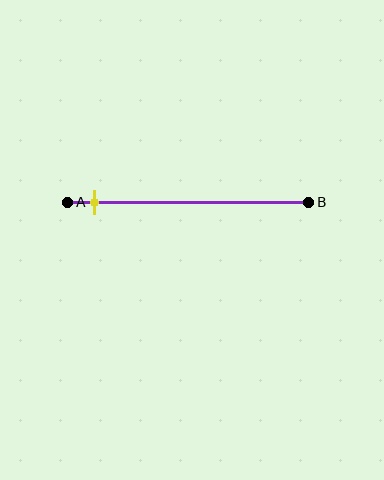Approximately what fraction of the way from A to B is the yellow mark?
The yellow mark is approximately 10% of the way from A to B.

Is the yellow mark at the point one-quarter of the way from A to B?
No, the mark is at about 10% from A, not at the 25% one-quarter point.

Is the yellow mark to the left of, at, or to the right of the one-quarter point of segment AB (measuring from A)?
The yellow mark is to the left of the one-quarter point of segment AB.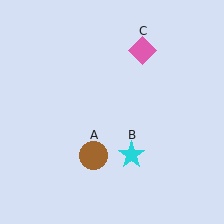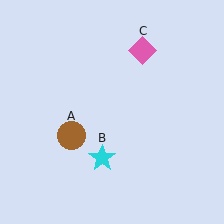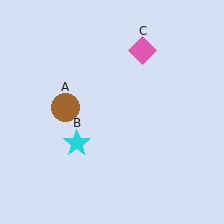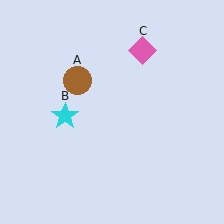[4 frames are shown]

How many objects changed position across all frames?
2 objects changed position: brown circle (object A), cyan star (object B).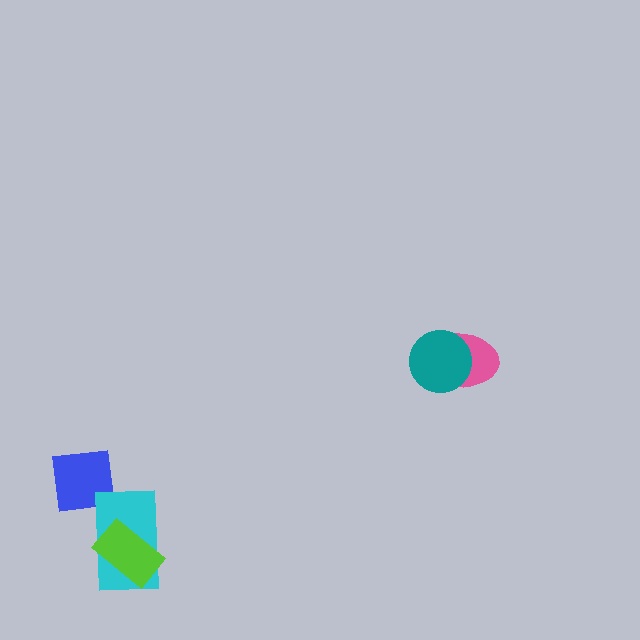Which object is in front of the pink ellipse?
The teal circle is in front of the pink ellipse.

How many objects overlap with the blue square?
1 object overlaps with the blue square.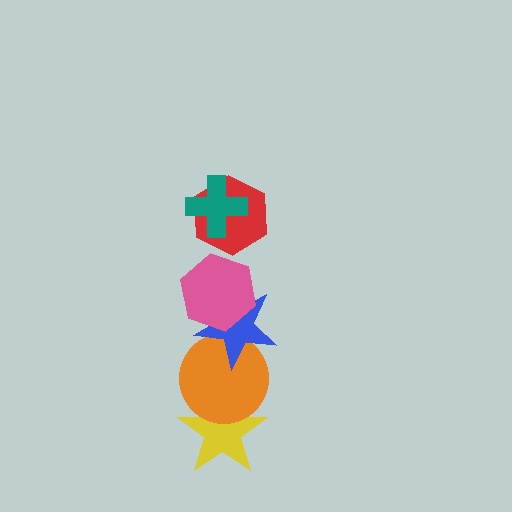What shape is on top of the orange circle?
The blue star is on top of the orange circle.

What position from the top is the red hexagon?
The red hexagon is 2nd from the top.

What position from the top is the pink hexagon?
The pink hexagon is 3rd from the top.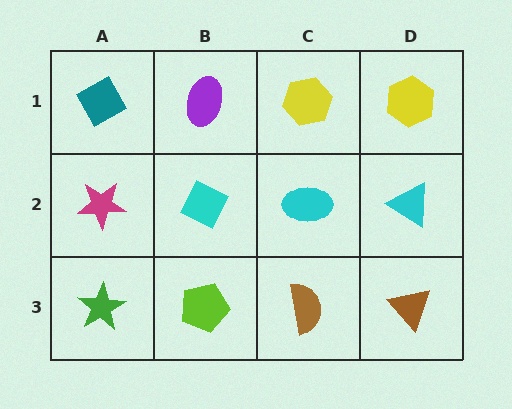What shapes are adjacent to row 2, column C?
A yellow hexagon (row 1, column C), a brown semicircle (row 3, column C), a cyan diamond (row 2, column B), a cyan triangle (row 2, column D).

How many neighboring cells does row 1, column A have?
2.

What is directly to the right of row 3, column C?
A brown triangle.